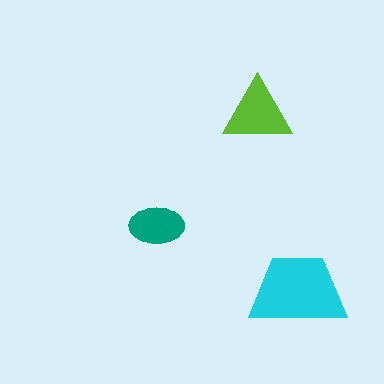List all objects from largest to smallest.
The cyan trapezoid, the lime triangle, the teal ellipse.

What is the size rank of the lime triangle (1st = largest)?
2nd.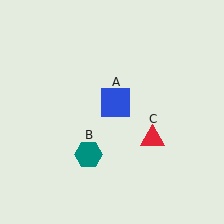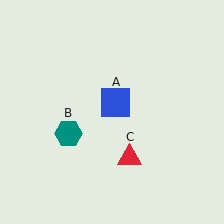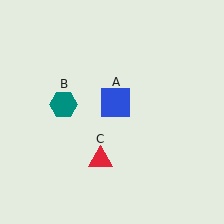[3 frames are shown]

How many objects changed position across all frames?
2 objects changed position: teal hexagon (object B), red triangle (object C).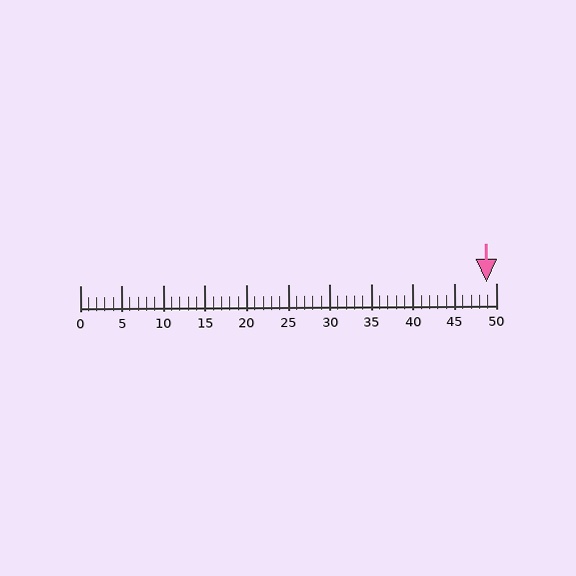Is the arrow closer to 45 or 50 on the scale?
The arrow is closer to 50.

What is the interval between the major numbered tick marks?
The major tick marks are spaced 5 units apart.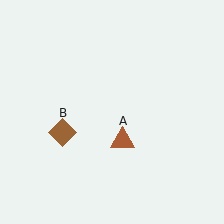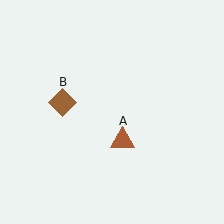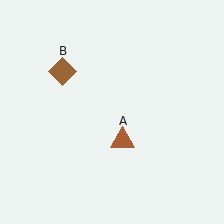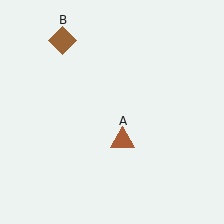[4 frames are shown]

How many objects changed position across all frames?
1 object changed position: brown diamond (object B).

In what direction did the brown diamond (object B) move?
The brown diamond (object B) moved up.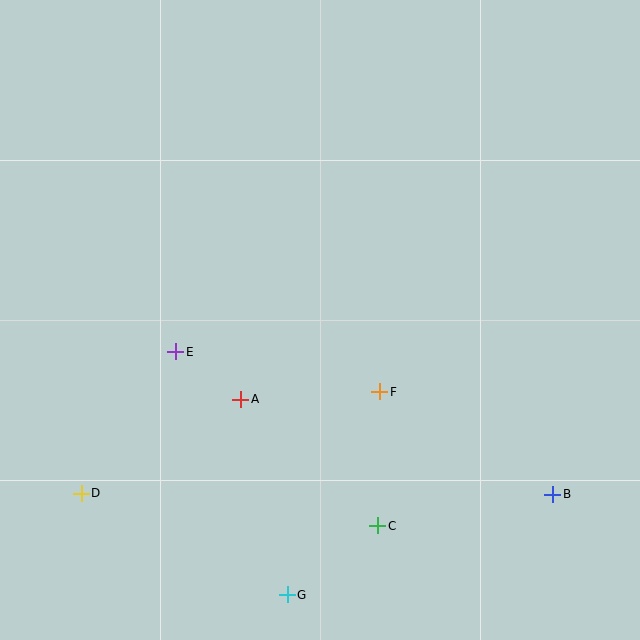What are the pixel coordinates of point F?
Point F is at (380, 392).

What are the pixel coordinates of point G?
Point G is at (287, 595).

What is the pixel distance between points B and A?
The distance between B and A is 326 pixels.